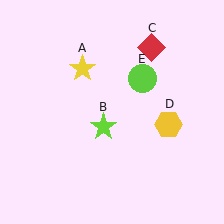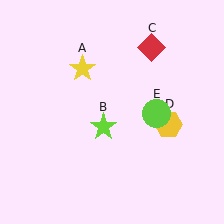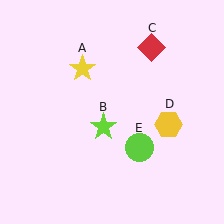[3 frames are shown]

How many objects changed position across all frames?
1 object changed position: lime circle (object E).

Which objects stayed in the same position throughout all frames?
Yellow star (object A) and lime star (object B) and red diamond (object C) and yellow hexagon (object D) remained stationary.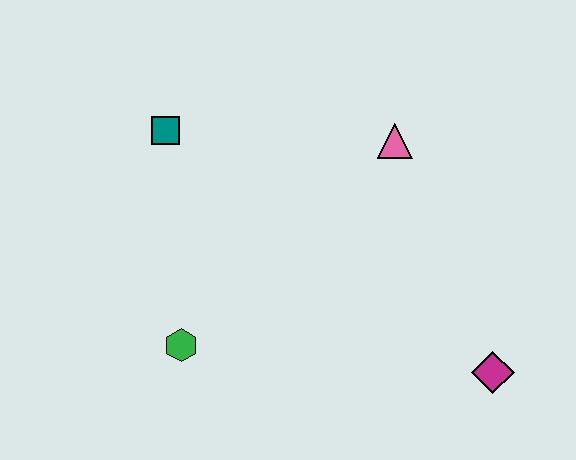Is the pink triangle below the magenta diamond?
No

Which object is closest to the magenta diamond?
The pink triangle is closest to the magenta diamond.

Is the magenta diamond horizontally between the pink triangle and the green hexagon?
No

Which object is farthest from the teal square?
The magenta diamond is farthest from the teal square.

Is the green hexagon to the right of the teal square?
Yes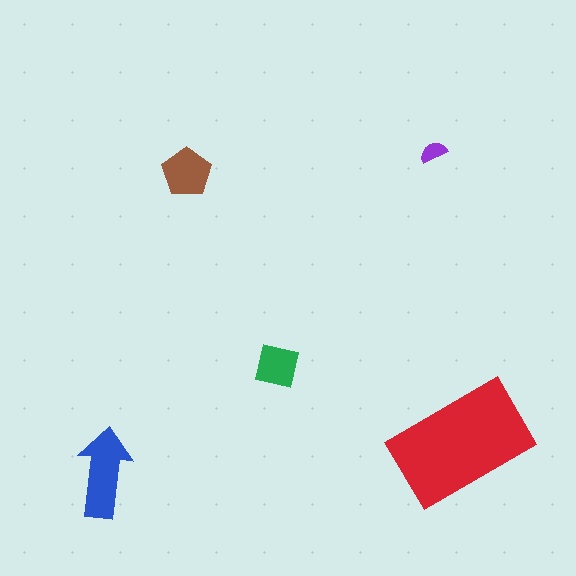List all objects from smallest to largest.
The purple semicircle, the green square, the brown pentagon, the blue arrow, the red rectangle.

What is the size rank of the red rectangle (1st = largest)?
1st.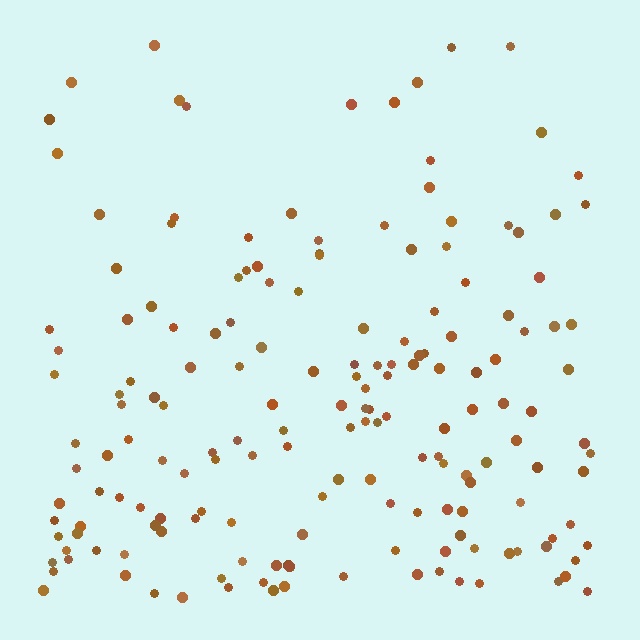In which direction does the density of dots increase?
From top to bottom, with the bottom side densest.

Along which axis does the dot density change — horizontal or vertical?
Vertical.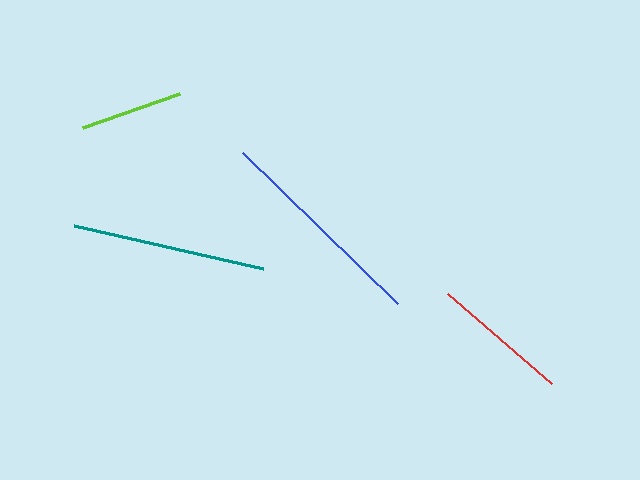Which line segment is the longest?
The blue line is the longest at approximately 217 pixels.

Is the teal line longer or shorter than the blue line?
The blue line is longer than the teal line.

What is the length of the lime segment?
The lime segment is approximately 103 pixels long.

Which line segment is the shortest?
The lime line is the shortest at approximately 103 pixels.